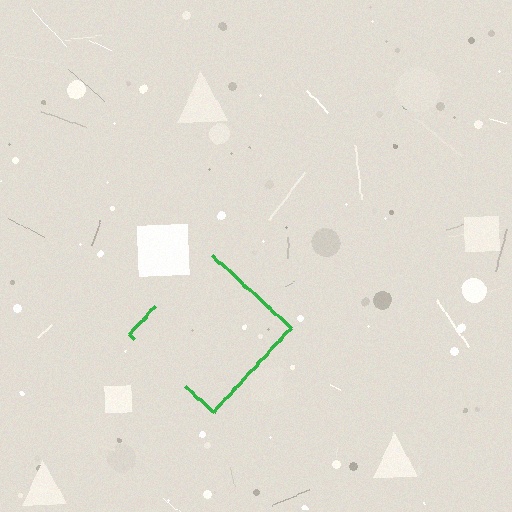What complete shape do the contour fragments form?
The contour fragments form a diamond.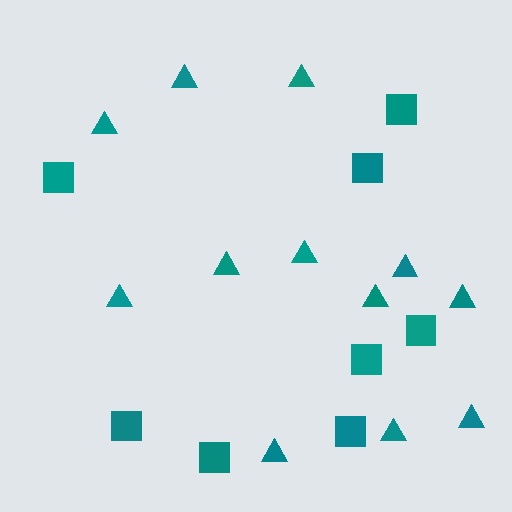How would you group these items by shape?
There are 2 groups: one group of squares (8) and one group of triangles (12).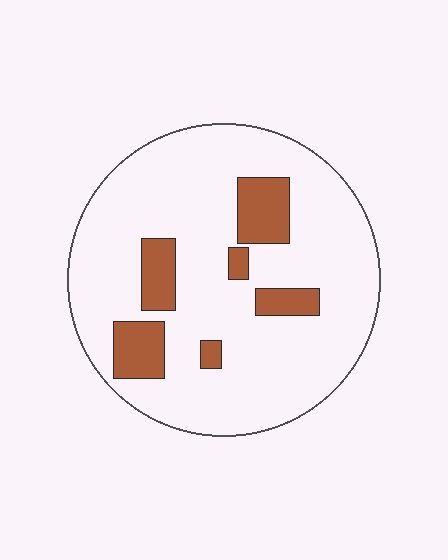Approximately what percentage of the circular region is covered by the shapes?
Approximately 15%.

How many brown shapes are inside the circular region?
6.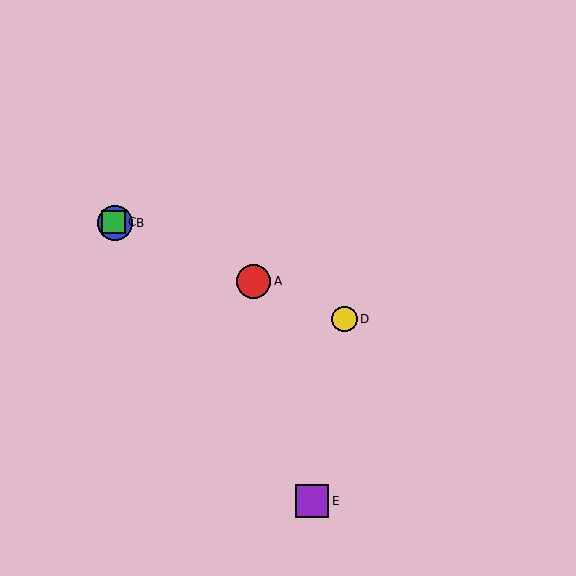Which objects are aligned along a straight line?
Objects A, B, C, D are aligned along a straight line.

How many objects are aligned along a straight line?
4 objects (A, B, C, D) are aligned along a straight line.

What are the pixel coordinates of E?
Object E is at (312, 501).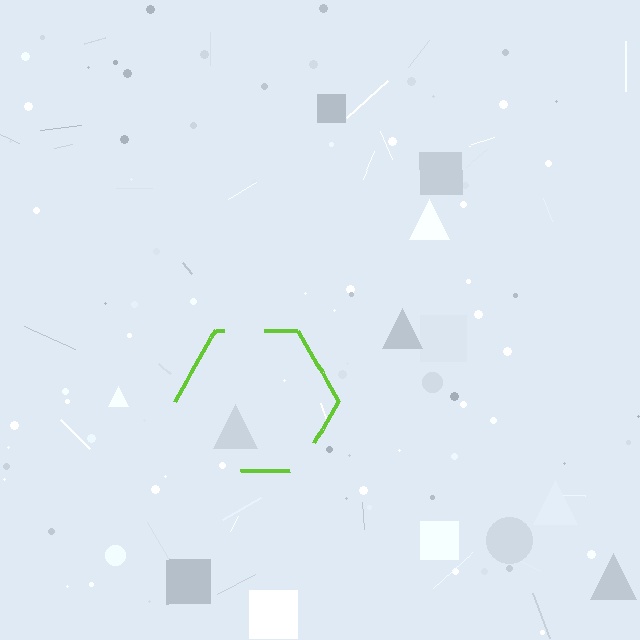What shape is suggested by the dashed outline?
The dashed outline suggests a hexagon.